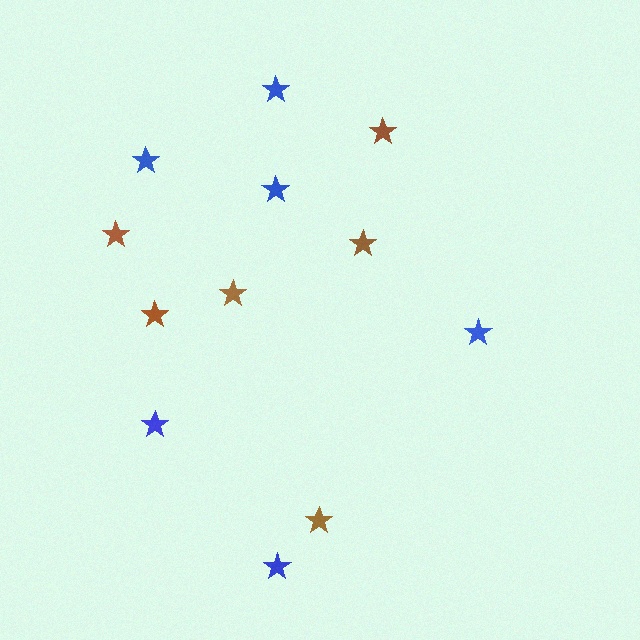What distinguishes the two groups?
There are 2 groups: one group of blue stars (6) and one group of brown stars (6).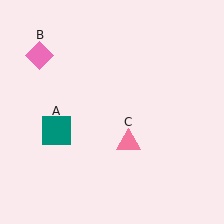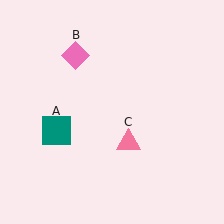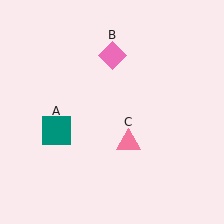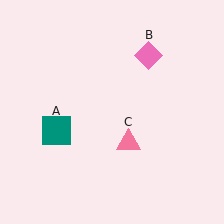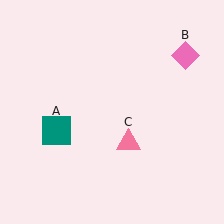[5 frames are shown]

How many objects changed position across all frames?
1 object changed position: pink diamond (object B).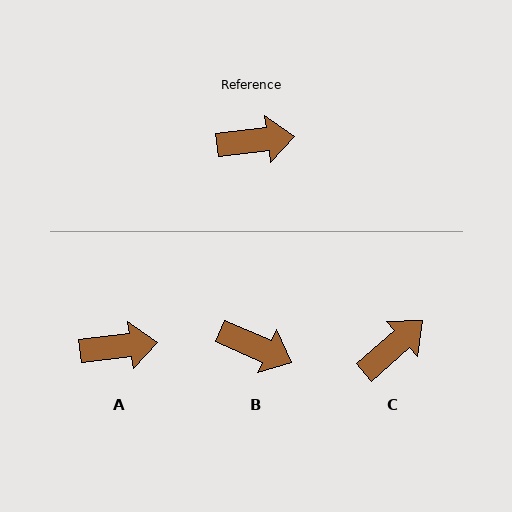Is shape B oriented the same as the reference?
No, it is off by about 30 degrees.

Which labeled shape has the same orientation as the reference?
A.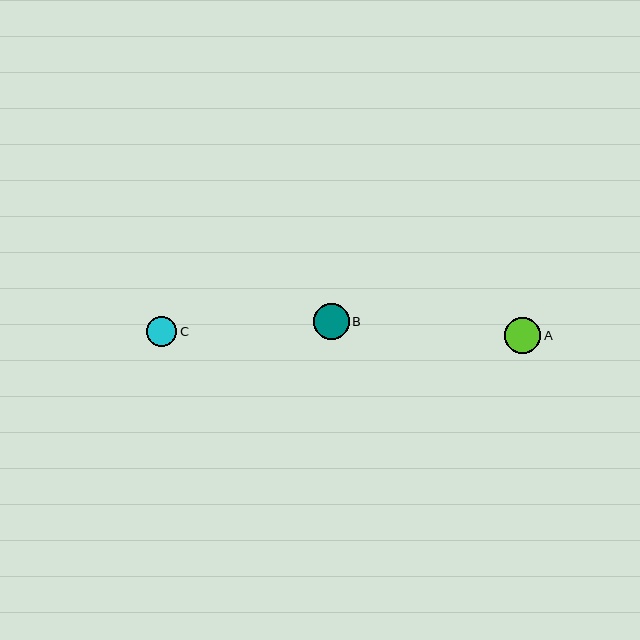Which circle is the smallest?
Circle C is the smallest with a size of approximately 30 pixels.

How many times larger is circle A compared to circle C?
Circle A is approximately 1.2 times the size of circle C.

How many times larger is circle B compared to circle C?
Circle B is approximately 1.2 times the size of circle C.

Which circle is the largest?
Circle A is the largest with a size of approximately 36 pixels.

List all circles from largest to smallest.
From largest to smallest: A, B, C.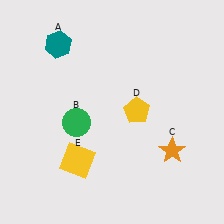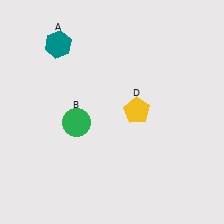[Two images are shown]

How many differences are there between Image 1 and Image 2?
There are 2 differences between the two images.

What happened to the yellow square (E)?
The yellow square (E) was removed in Image 2. It was in the bottom-left area of Image 1.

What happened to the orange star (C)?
The orange star (C) was removed in Image 2. It was in the bottom-right area of Image 1.